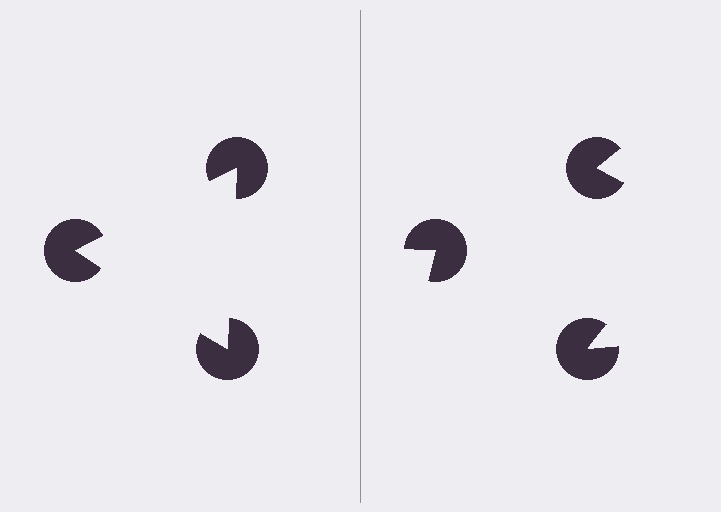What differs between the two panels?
The pac-man discs are positioned identically on both sides; only the wedge orientations differ. On the left they align to a triangle; on the right they are misaligned.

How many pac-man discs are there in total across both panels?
6 — 3 on each side.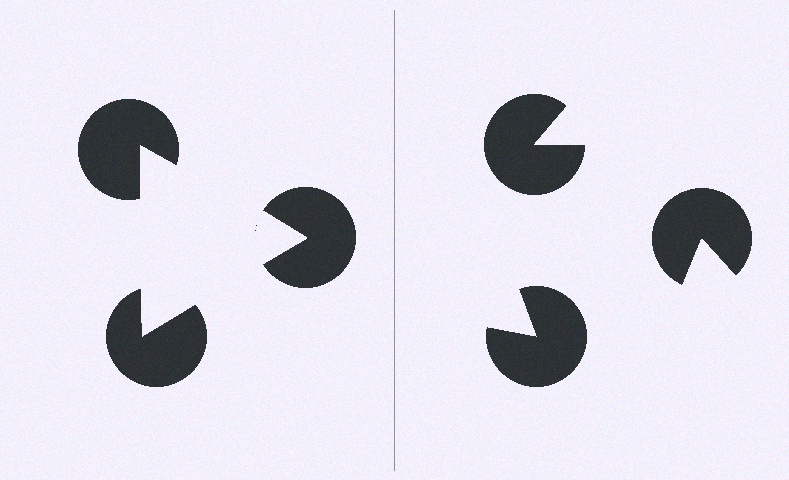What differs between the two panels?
The pac-man discs are positioned identically on both sides; only the wedge orientations differ. On the left they align to a triangle; on the right they are misaligned.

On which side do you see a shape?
An illusory triangle appears on the left side. On the right side the wedge cuts are rotated, so no coherent shape forms.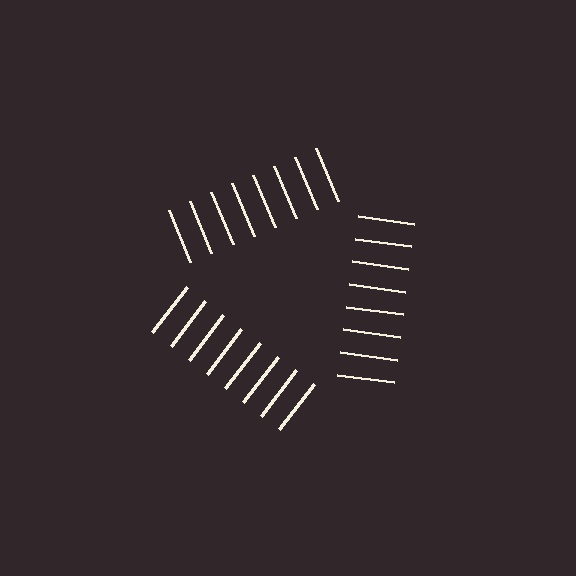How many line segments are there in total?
24 — 8 along each of the 3 edges.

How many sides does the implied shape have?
3 sides — the line-ends trace a triangle.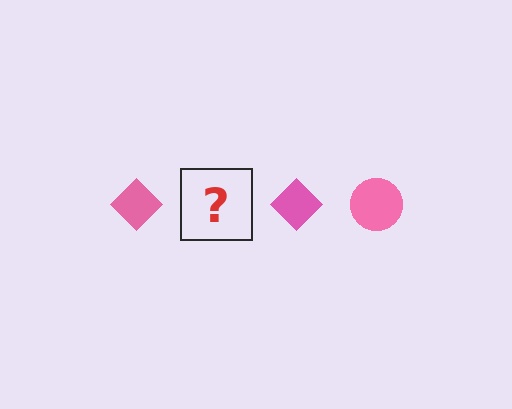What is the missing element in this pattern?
The missing element is a pink circle.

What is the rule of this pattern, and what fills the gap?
The rule is that the pattern cycles through diamond, circle shapes in pink. The gap should be filled with a pink circle.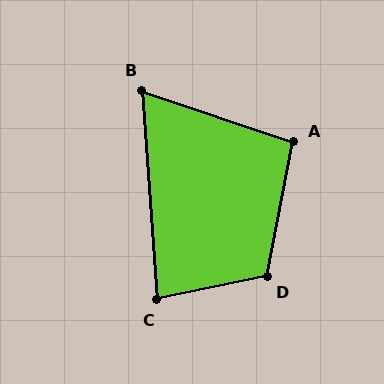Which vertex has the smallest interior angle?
B, at approximately 67 degrees.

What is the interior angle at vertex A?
Approximately 98 degrees (obtuse).